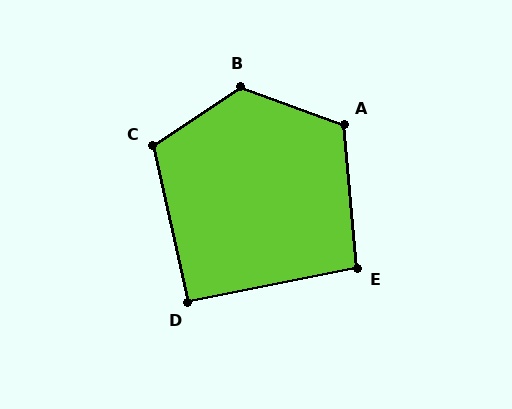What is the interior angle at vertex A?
Approximately 115 degrees (obtuse).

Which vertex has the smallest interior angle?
D, at approximately 91 degrees.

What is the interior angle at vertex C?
Approximately 111 degrees (obtuse).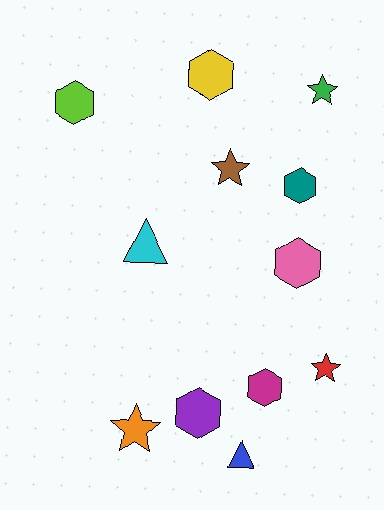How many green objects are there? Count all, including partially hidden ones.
There is 1 green object.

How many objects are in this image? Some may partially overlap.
There are 12 objects.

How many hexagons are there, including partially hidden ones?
There are 6 hexagons.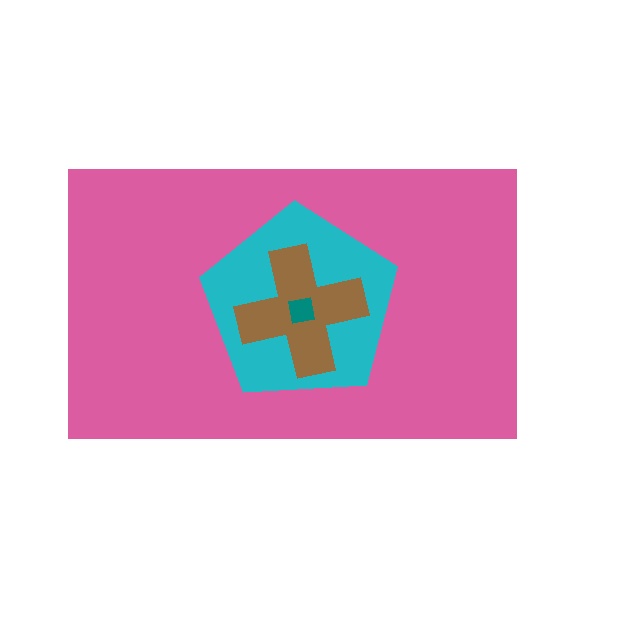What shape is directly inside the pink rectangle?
The cyan pentagon.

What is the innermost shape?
The teal square.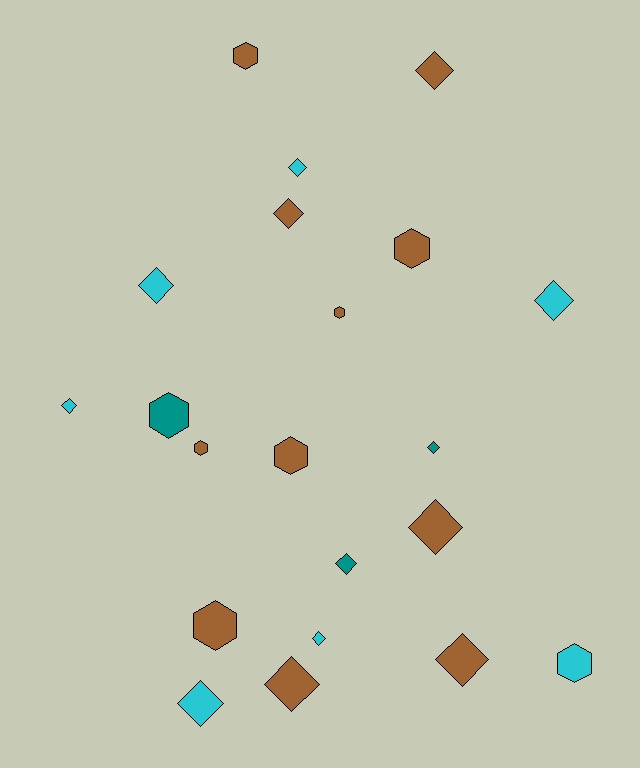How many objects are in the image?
There are 21 objects.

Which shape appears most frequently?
Diamond, with 13 objects.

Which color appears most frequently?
Brown, with 11 objects.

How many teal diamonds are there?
There are 2 teal diamonds.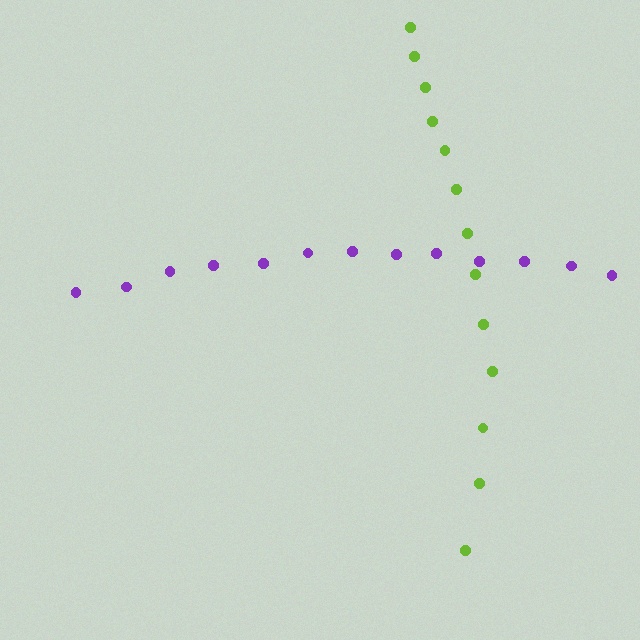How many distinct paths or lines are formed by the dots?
There are 2 distinct paths.